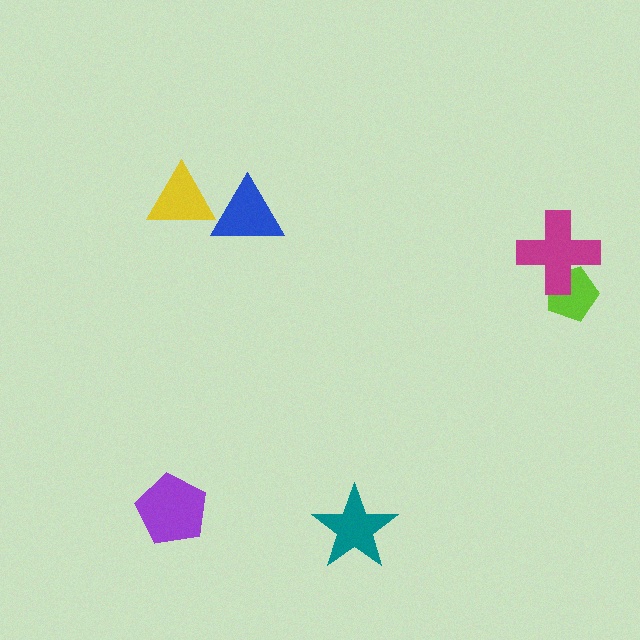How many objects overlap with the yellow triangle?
1 object overlaps with the yellow triangle.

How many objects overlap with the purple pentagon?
0 objects overlap with the purple pentagon.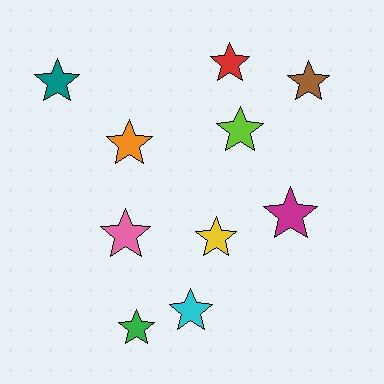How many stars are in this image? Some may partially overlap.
There are 10 stars.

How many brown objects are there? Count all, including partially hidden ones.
There is 1 brown object.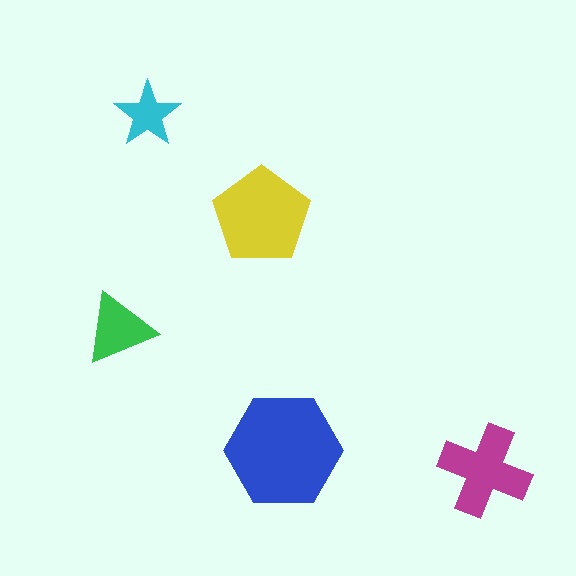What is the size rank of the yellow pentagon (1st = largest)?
2nd.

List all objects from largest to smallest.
The blue hexagon, the yellow pentagon, the magenta cross, the green triangle, the cyan star.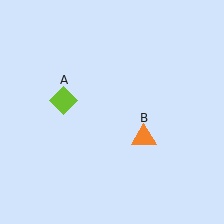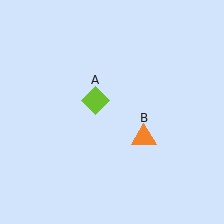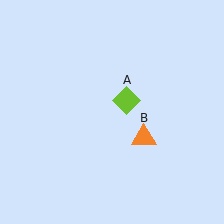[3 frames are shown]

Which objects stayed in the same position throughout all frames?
Orange triangle (object B) remained stationary.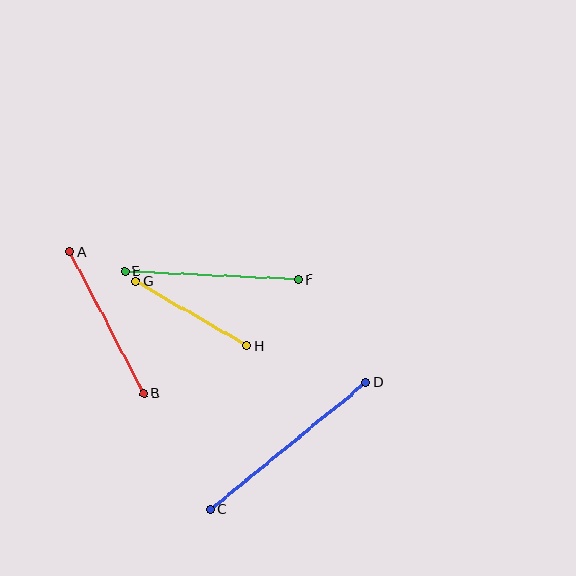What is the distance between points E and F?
The distance is approximately 173 pixels.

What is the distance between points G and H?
The distance is approximately 128 pixels.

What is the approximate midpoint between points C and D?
The midpoint is at approximately (288, 446) pixels.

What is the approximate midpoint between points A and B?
The midpoint is at approximately (107, 323) pixels.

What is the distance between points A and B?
The distance is approximately 160 pixels.